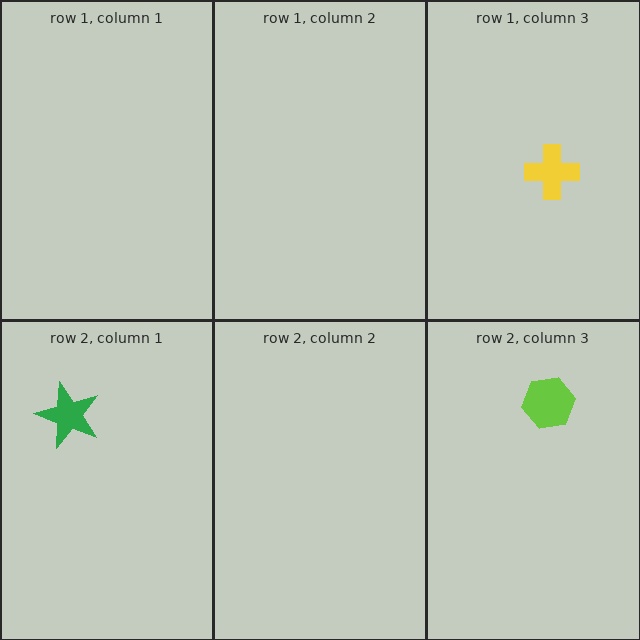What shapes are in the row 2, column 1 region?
The green star.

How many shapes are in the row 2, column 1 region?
1.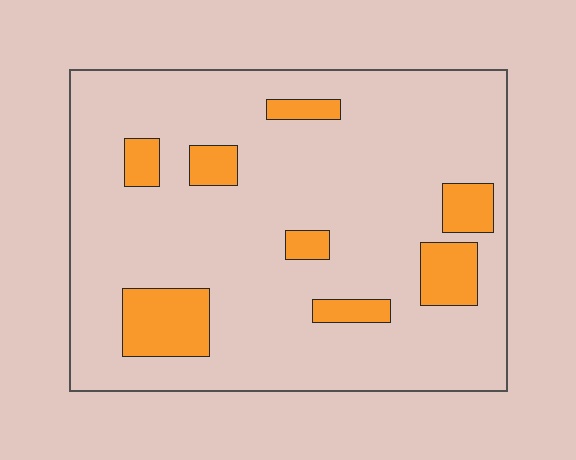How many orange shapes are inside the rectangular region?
8.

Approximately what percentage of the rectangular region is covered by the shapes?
Approximately 15%.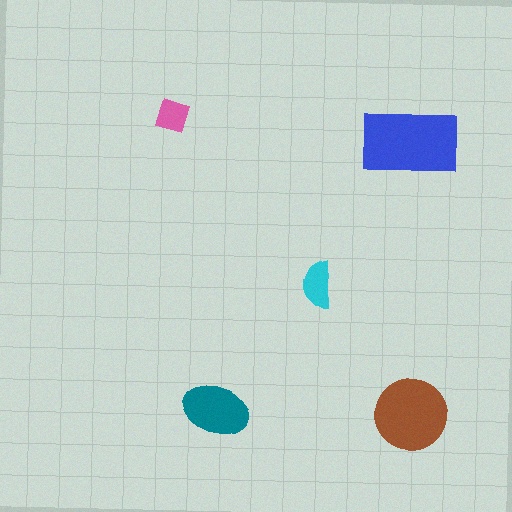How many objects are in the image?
There are 5 objects in the image.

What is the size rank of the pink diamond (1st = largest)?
5th.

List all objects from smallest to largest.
The pink diamond, the cyan semicircle, the teal ellipse, the brown circle, the blue rectangle.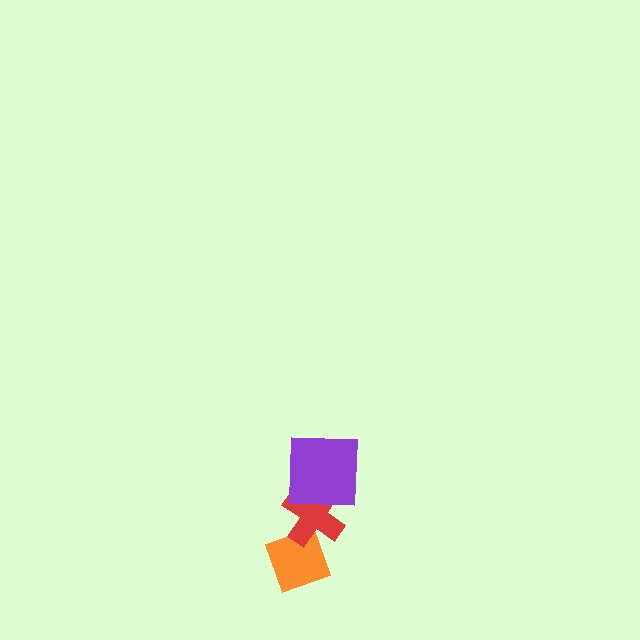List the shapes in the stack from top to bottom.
From top to bottom: the purple square, the red cross, the orange diamond.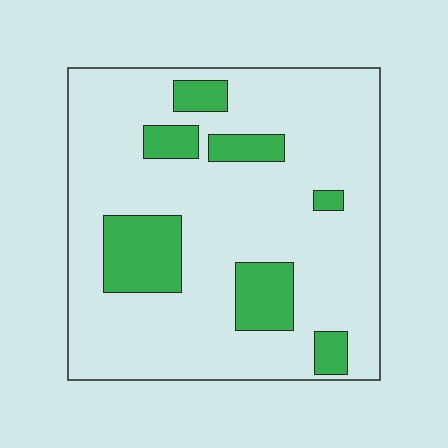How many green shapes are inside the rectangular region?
7.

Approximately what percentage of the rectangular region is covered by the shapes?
Approximately 20%.